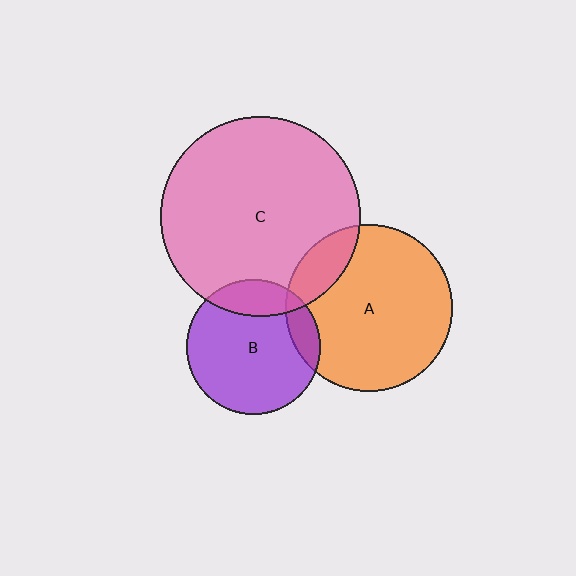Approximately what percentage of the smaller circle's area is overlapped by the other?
Approximately 15%.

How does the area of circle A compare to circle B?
Approximately 1.5 times.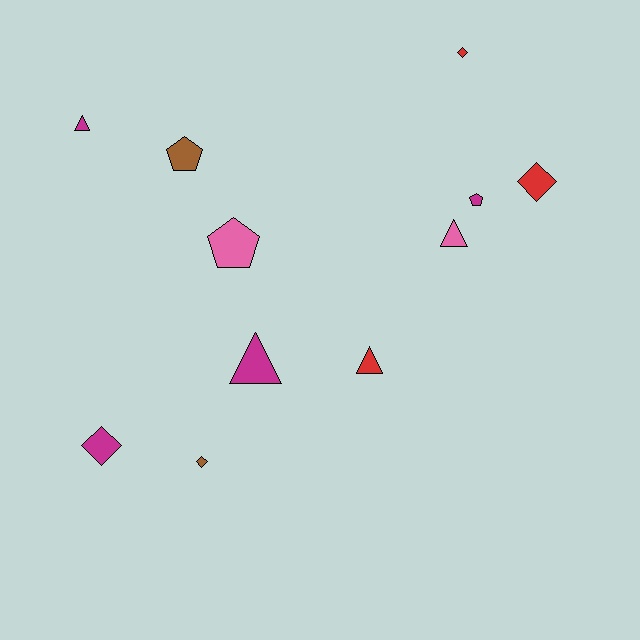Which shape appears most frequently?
Diamond, with 4 objects.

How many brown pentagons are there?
There is 1 brown pentagon.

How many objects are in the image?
There are 11 objects.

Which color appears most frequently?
Magenta, with 4 objects.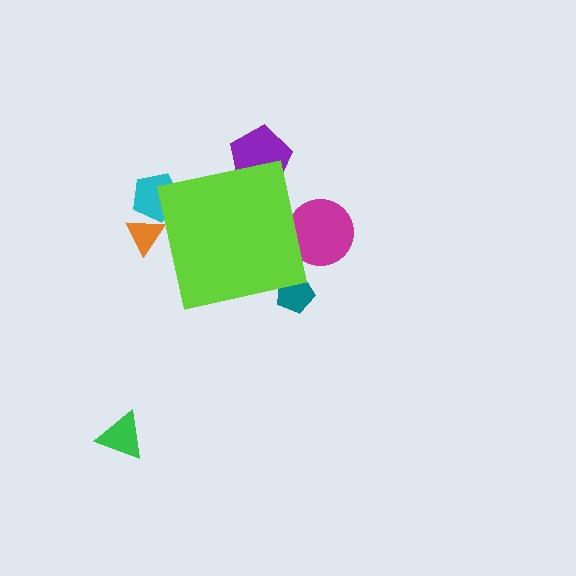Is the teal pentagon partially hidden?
Yes, the teal pentagon is partially hidden behind the lime square.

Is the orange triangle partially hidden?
Yes, the orange triangle is partially hidden behind the lime square.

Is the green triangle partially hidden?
No, the green triangle is fully visible.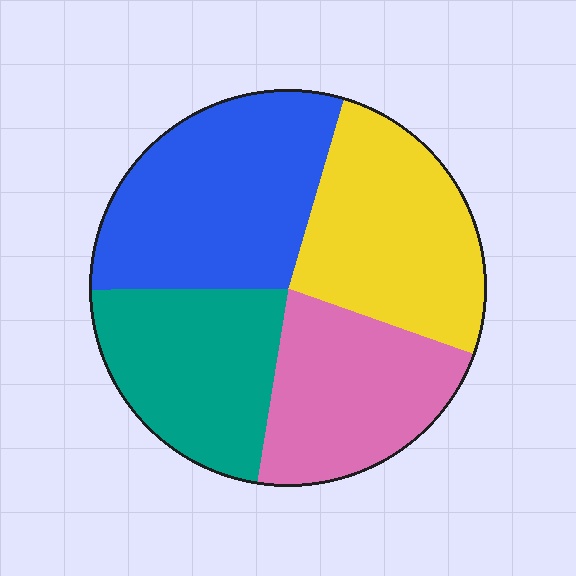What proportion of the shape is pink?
Pink takes up about one fifth (1/5) of the shape.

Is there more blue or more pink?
Blue.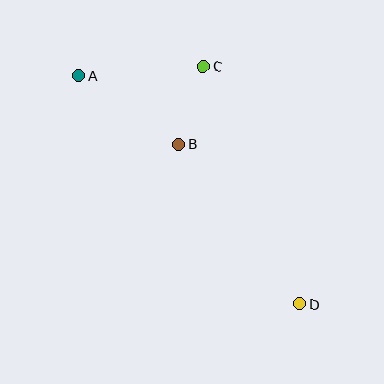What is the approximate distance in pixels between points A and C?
The distance between A and C is approximately 125 pixels.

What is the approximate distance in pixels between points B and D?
The distance between B and D is approximately 200 pixels.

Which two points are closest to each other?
Points B and C are closest to each other.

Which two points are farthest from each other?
Points A and D are farthest from each other.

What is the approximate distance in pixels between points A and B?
The distance between A and B is approximately 121 pixels.